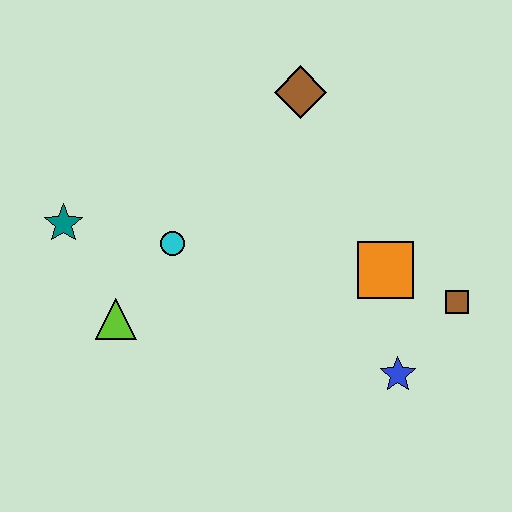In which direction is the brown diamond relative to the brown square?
The brown diamond is above the brown square.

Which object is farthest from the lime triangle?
The brown square is farthest from the lime triangle.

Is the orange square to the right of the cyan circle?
Yes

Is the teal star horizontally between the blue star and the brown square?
No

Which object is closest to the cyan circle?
The lime triangle is closest to the cyan circle.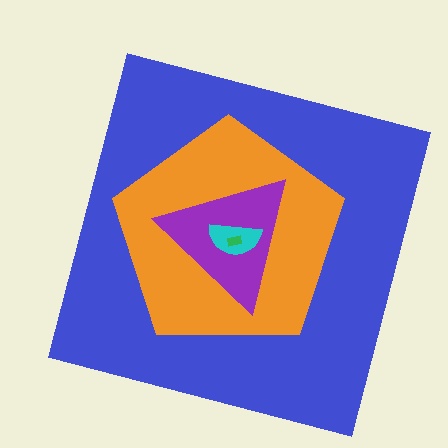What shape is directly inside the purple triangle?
The cyan semicircle.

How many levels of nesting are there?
5.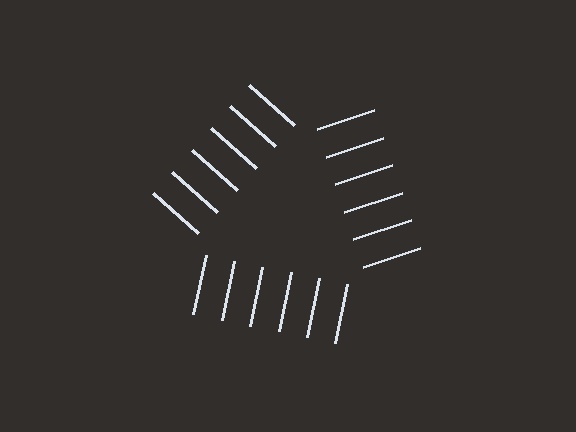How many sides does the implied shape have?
3 sides — the line-ends trace a triangle.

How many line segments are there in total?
18 — 6 along each of the 3 edges.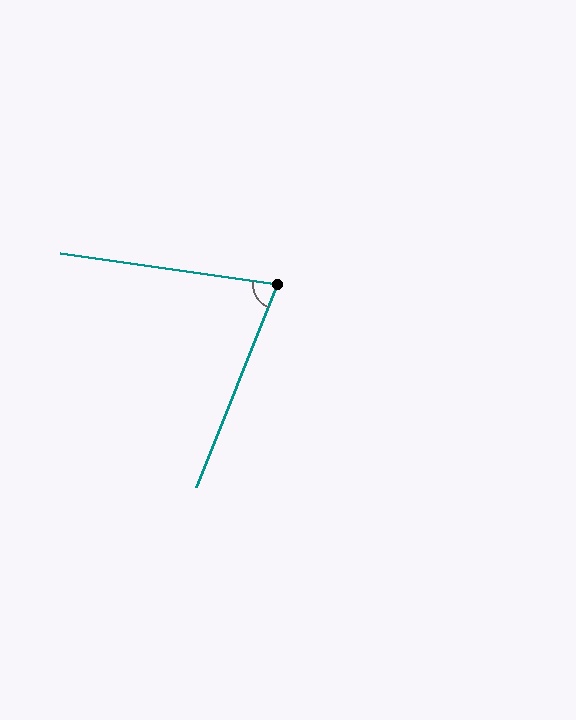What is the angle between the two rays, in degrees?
Approximately 76 degrees.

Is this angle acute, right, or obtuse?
It is acute.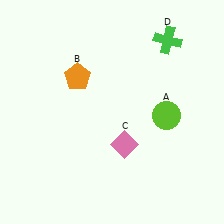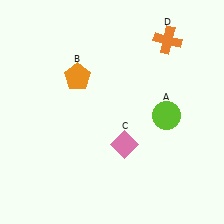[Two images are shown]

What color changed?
The cross (D) changed from green in Image 1 to orange in Image 2.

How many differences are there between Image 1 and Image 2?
There is 1 difference between the two images.